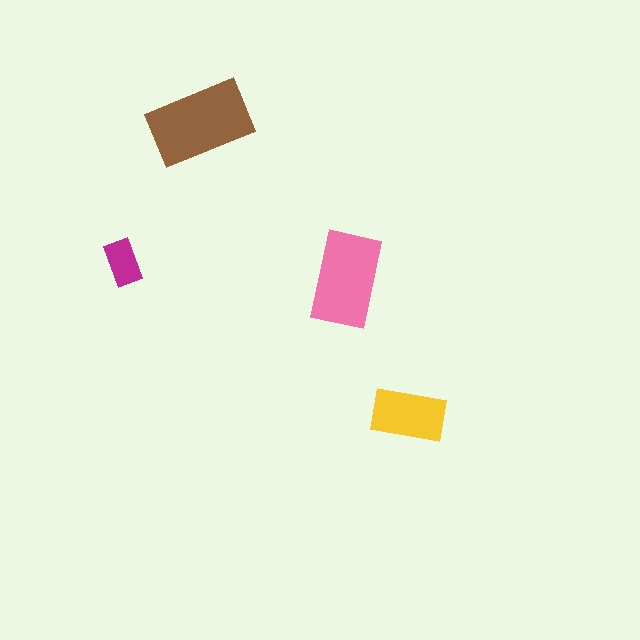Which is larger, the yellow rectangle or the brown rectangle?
The brown one.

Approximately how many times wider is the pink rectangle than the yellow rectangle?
About 1.5 times wider.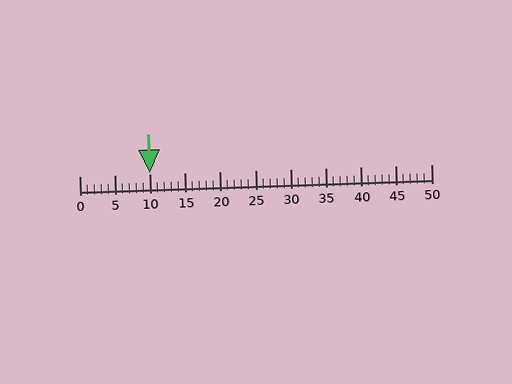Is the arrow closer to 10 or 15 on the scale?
The arrow is closer to 10.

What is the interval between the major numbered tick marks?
The major tick marks are spaced 5 units apart.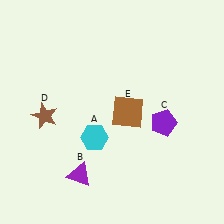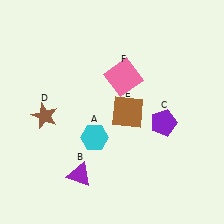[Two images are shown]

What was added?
A pink square (F) was added in Image 2.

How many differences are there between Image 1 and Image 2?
There is 1 difference between the two images.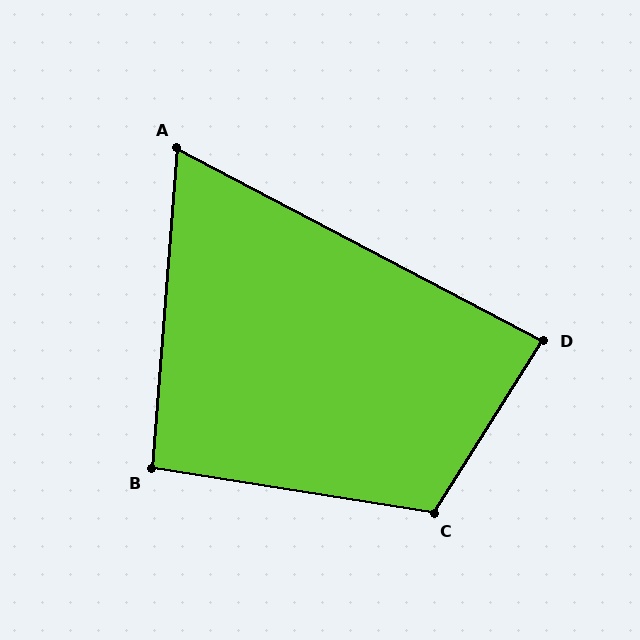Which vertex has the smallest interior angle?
A, at approximately 67 degrees.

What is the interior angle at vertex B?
Approximately 95 degrees (approximately right).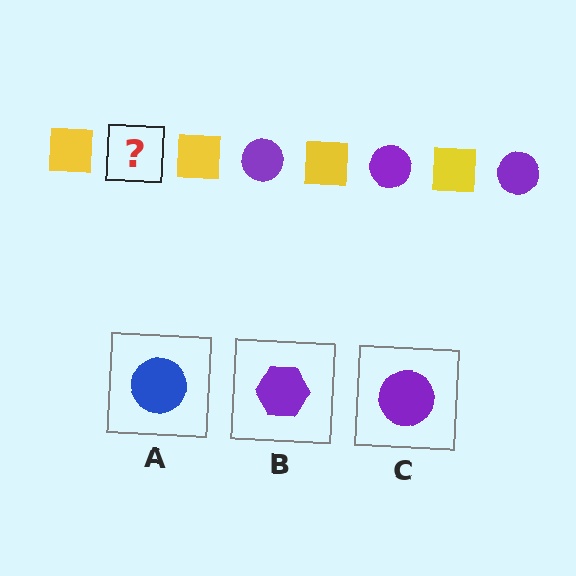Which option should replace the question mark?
Option C.